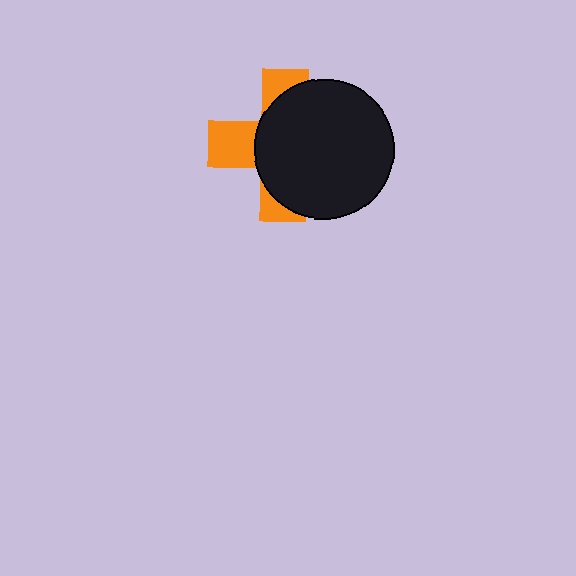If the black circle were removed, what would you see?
You would see the complete orange cross.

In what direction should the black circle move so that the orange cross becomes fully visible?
The black circle should move right. That is the shortest direction to clear the overlap and leave the orange cross fully visible.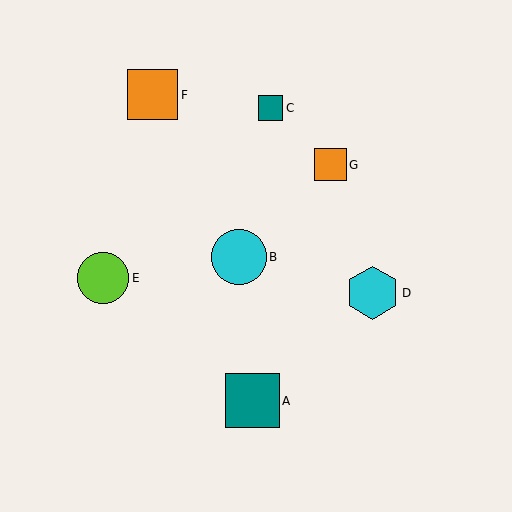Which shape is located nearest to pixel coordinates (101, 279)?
The lime circle (labeled E) at (103, 278) is nearest to that location.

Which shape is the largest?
The cyan circle (labeled B) is the largest.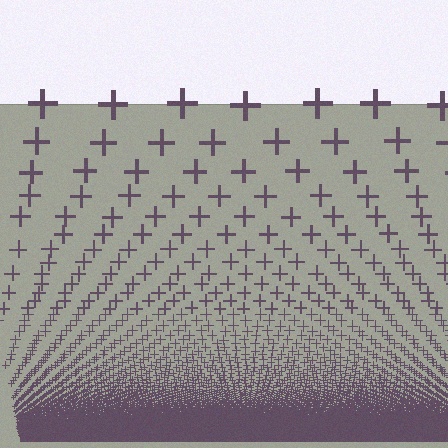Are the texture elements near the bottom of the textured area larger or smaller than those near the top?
Smaller. The gradient is inverted — elements near the bottom are smaller and denser.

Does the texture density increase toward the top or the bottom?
Density increases toward the bottom.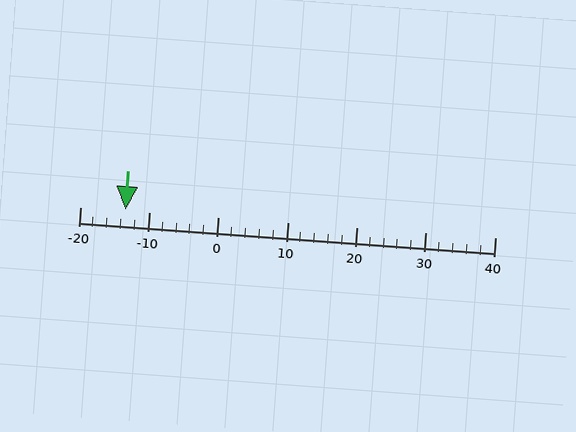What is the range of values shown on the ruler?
The ruler shows values from -20 to 40.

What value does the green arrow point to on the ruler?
The green arrow points to approximately -14.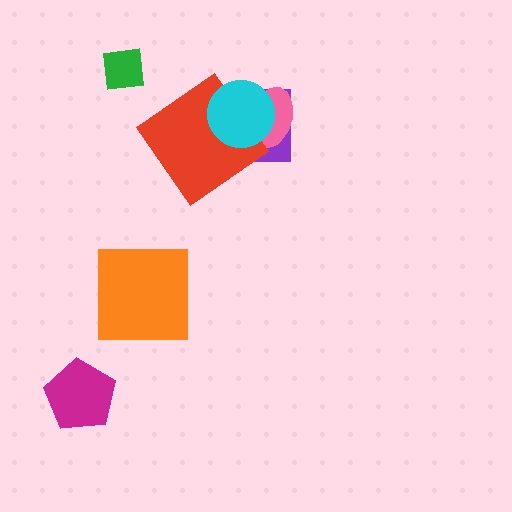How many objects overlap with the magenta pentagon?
0 objects overlap with the magenta pentagon.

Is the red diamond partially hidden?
Yes, it is partially covered by another shape.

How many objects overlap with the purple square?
3 objects overlap with the purple square.